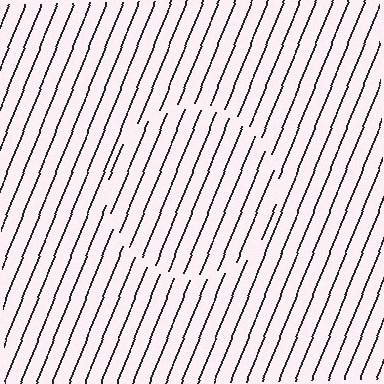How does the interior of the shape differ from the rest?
The interior of the shape contains the same grating, shifted by half a period — the contour is defined by the phase discontinuity where line-ends from the inner and outer gratings abut.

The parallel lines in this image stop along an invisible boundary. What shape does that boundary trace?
An illusory circle. The interior of the shape contains the same grating, shifted by half a period — the contour is defined by the phase discontinuity where line-ends from the inner and outer gratings abut.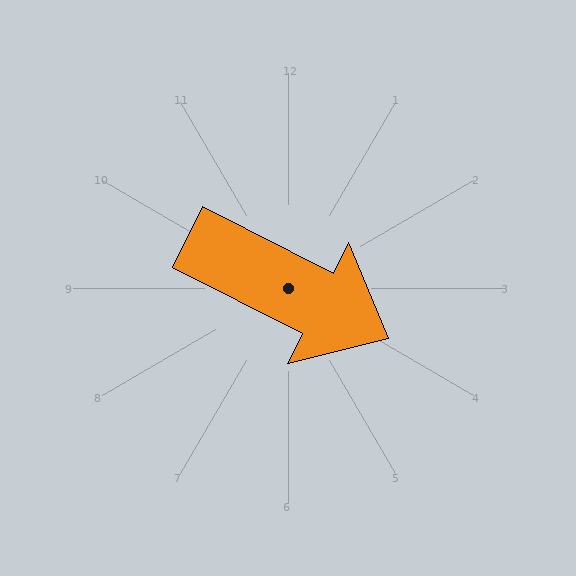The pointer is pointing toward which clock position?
Roughly 4 o'clock.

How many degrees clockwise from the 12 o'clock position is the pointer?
Approximately 117 degrees.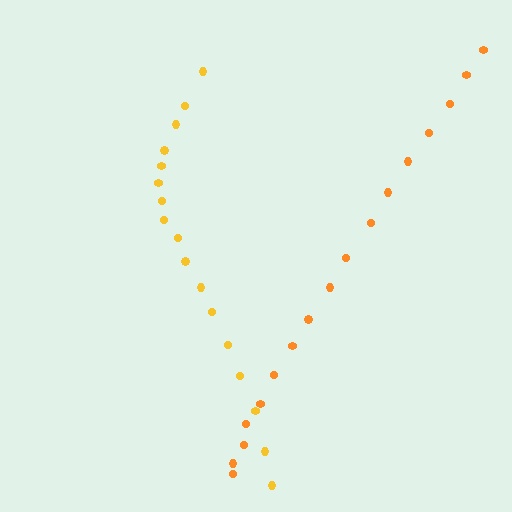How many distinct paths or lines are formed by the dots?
There are 2 distinct paths.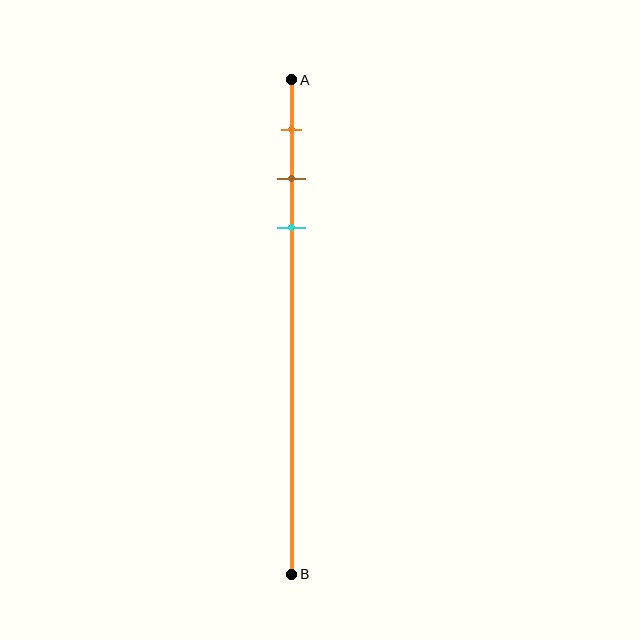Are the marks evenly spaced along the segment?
Yes, the marks are approximately evenly spaced.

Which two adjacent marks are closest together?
The brown and cyan marks are the closest adjacent pair.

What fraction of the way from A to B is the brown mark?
The brown mark is approximately 20% (0.2) of the way from A to B.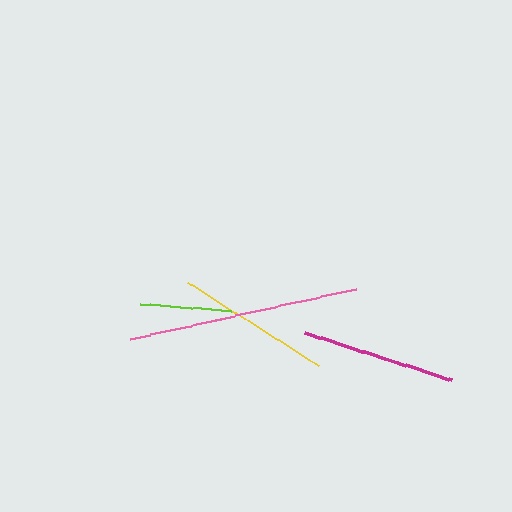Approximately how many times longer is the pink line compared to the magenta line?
The pink line is approximately 1.5 times the length of the magenta line.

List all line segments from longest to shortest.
From longest to shortest: pink, magenta, yellow, lime.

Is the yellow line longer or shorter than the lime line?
The yellow line is longer than the lime line.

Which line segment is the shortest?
The lime line is the shortest at approximately 92 pixels.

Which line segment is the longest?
The pink line is the longest at approximately 231 pixels.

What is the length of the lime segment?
The lime segment is approximately 92 pixels long.